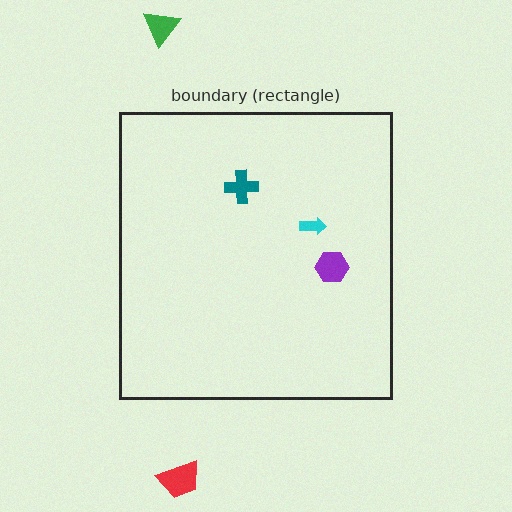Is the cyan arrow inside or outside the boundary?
Inside.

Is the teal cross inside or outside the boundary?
Inside.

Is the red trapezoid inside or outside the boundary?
Outside.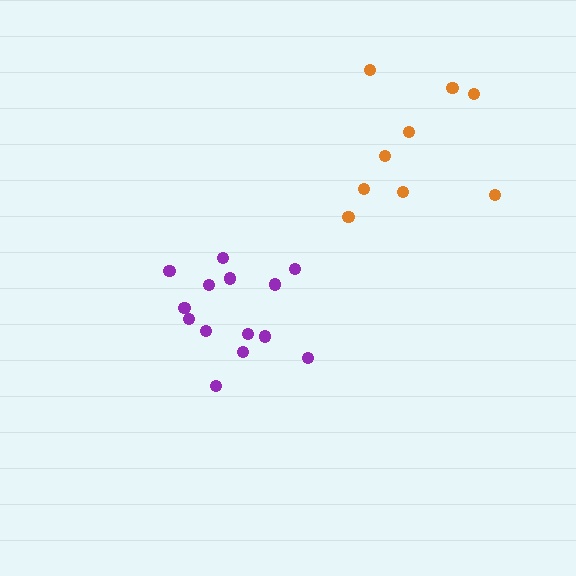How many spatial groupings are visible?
There are 2 spatial groupings.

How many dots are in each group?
Group 1: 15 dots, Group 2: 9 dots (24 total).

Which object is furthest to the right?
The orange cluster is rightmost.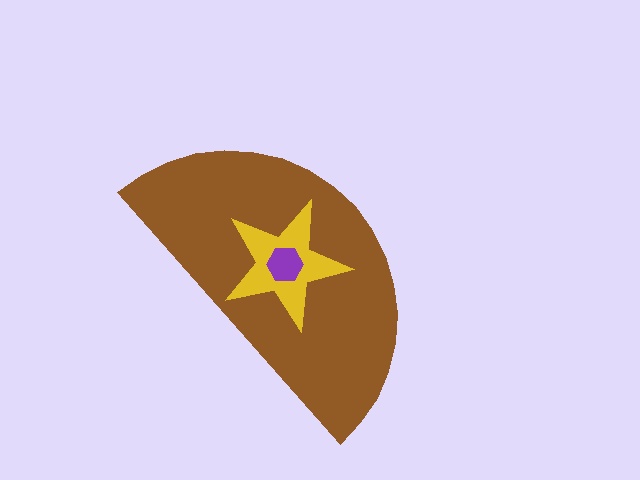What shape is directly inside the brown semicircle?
The yellow star.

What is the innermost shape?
The purple hexagon.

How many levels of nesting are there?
3.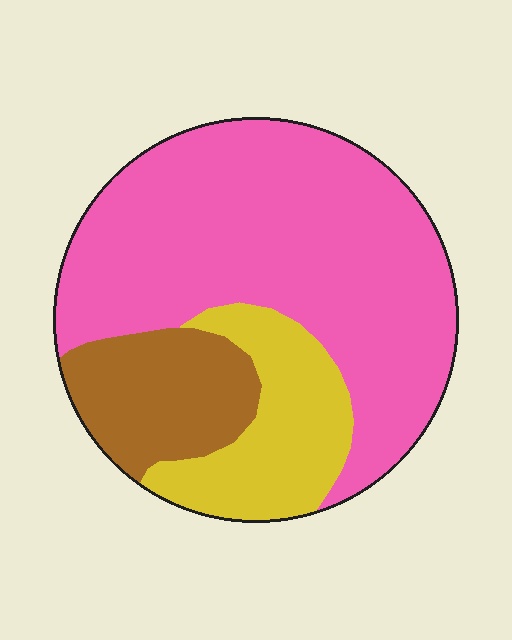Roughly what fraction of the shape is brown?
Brown covers roughly 15% of the shape.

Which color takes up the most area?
Pink, at roughly 65%.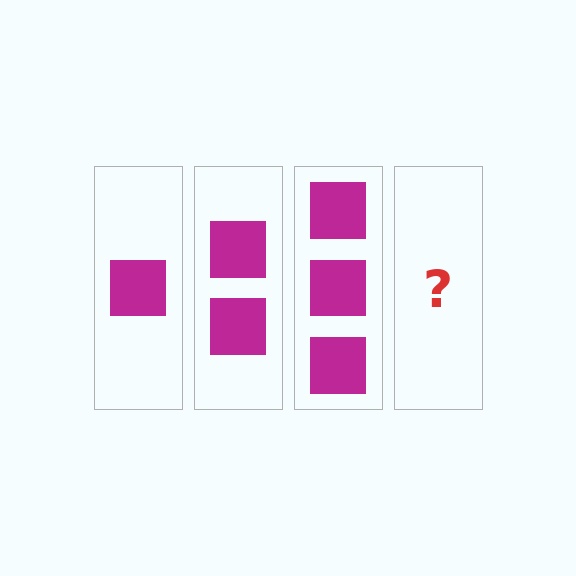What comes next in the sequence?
The next element should be 4 squares.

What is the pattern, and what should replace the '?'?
The pattern is that each step adds one more square. The '?' should be 4 squares.